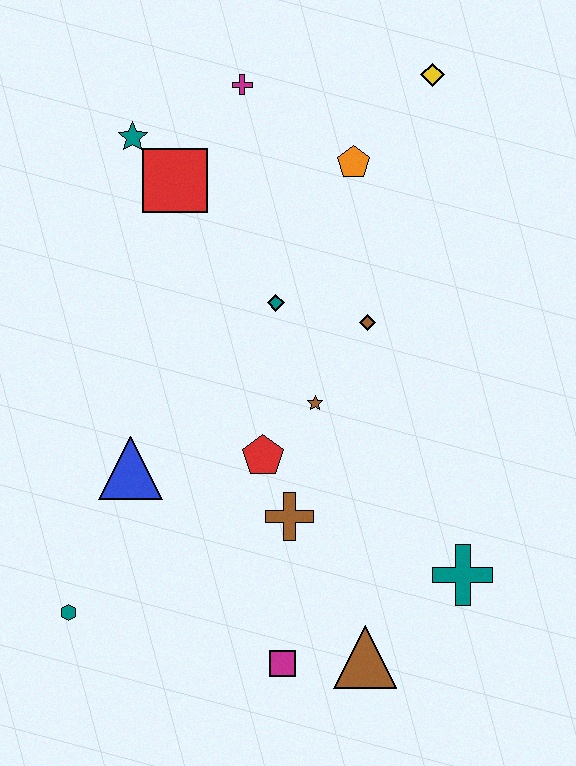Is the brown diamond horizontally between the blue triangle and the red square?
No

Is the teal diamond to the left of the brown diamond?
Yes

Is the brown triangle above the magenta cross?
No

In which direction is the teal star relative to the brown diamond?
The teal star is to the left of the brown diamond.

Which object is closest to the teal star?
The red square is closest to the teal star.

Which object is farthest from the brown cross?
The yellow diamond is farthest from the brown cross.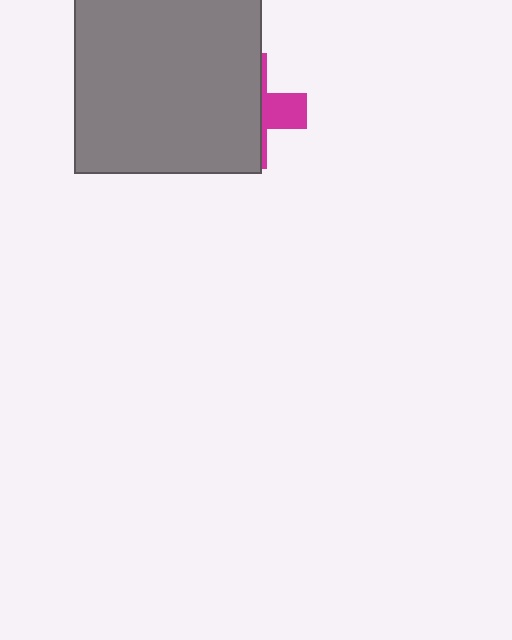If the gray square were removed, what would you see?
You would see the complete magenta cross.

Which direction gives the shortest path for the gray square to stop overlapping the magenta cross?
Moving left gives the shortest separation.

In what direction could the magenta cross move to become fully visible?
The magenta cross could move right. That would shift it out from behind the gray square entirely.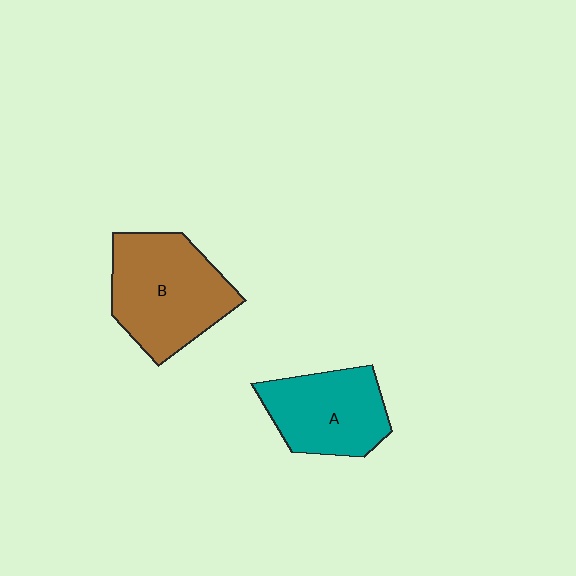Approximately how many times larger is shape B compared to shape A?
Approximately 1.3 times.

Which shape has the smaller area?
Shape A (teal).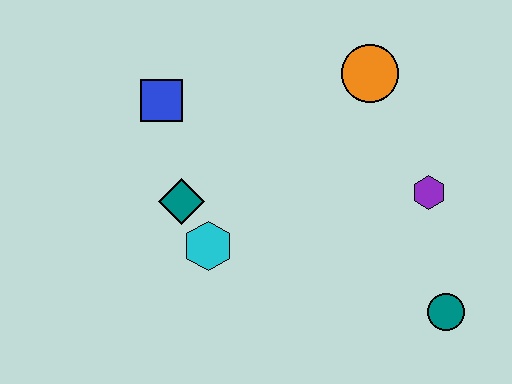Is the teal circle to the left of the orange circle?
No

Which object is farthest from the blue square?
The teal circle is farthest from the blue square.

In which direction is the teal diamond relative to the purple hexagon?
The teal diamond is to the left of the purple hexagon.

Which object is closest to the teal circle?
The purple hexagon is closest to the teal circle.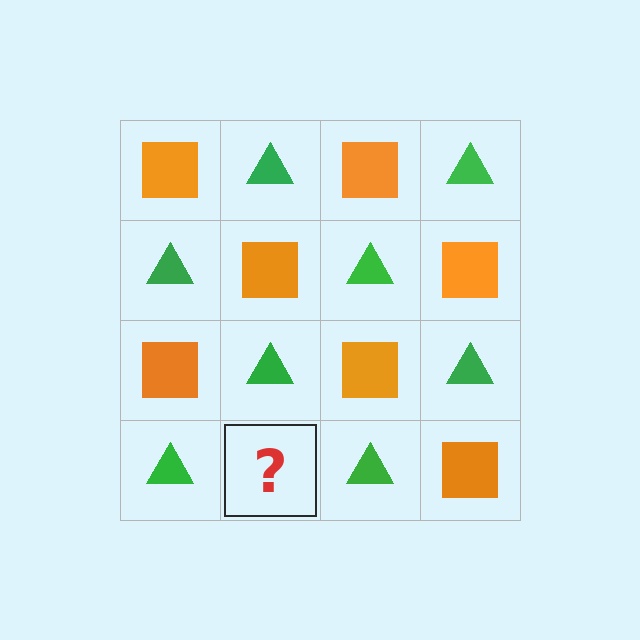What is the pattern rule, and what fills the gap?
The rule is that it alternates orange square and green triangle in a checkerboard pattern. The gap should be filled with an orange square.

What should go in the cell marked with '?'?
The missing cell should contain an orange square.